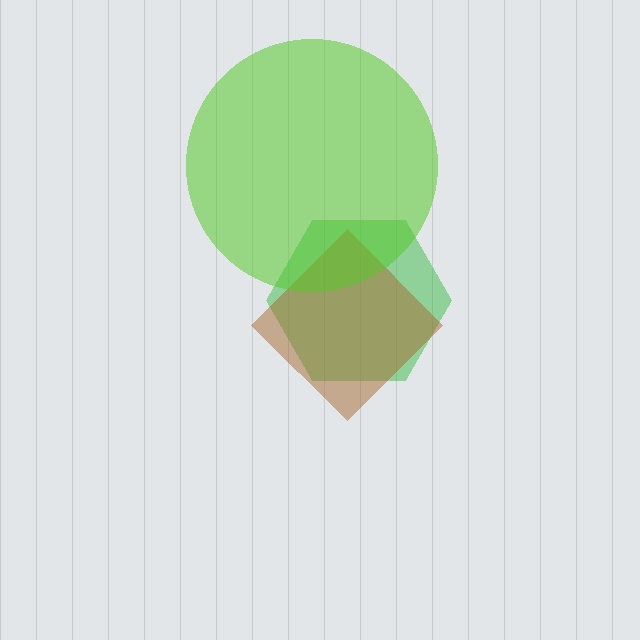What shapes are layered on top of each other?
The layered shapes are: a green hexagon, a brown diamond, a lime circle.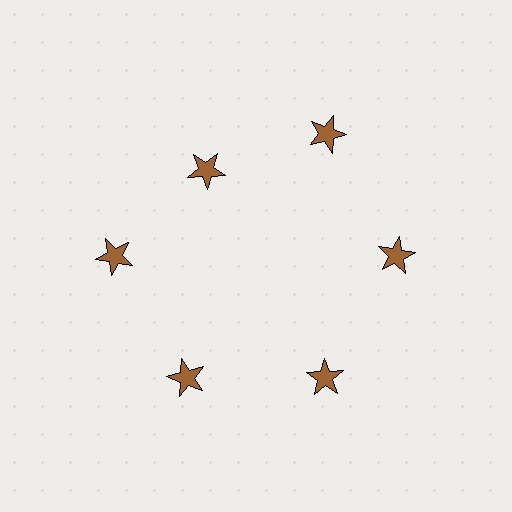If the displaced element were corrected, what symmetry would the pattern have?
It would have 6-fold rotational symmetry — the pattern would map onto itself every 60 degrees.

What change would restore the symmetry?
The symmetry would be restored by moving it outward, back onto the ring so that all 6 stars sit at equal angles and equal distance from the center.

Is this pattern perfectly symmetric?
No. The 6 brown stars are arranged in a ring, but one element near the 11 o'clock position is pulled inward toward the center, breaking the 6-fold rotational symmetry.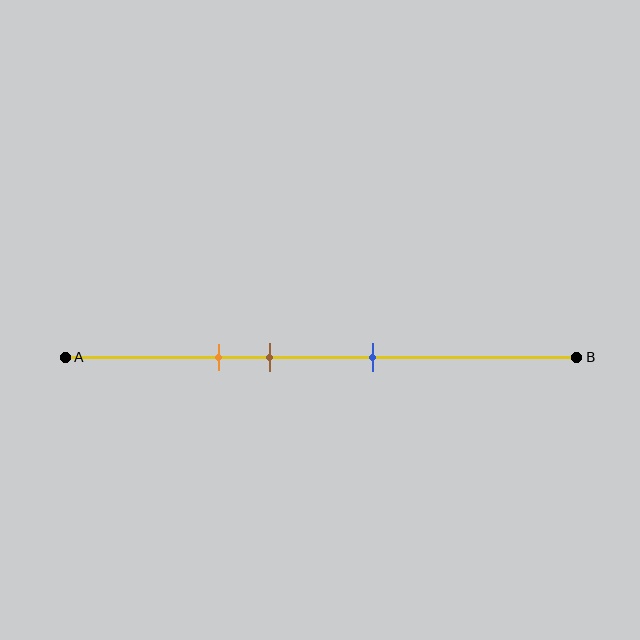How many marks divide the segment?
There are 3 marks dividing the segment.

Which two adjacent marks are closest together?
The orange and brown marks are the closest adjacent pair.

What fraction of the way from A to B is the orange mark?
The orange mark is approximately 30% (0.3) of the way from A to B.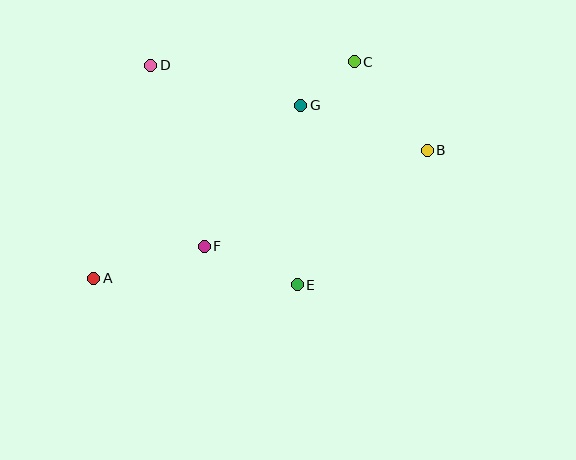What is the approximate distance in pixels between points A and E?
The distance between A and E is approximately 204 pixels.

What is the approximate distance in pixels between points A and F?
The distance between A and F is approximately 115 pixels.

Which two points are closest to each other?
Points C and G are closest to each other.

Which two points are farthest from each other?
Points A and B are farthest from each other.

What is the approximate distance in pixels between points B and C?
The distance between B and C is approximately 115 pixels.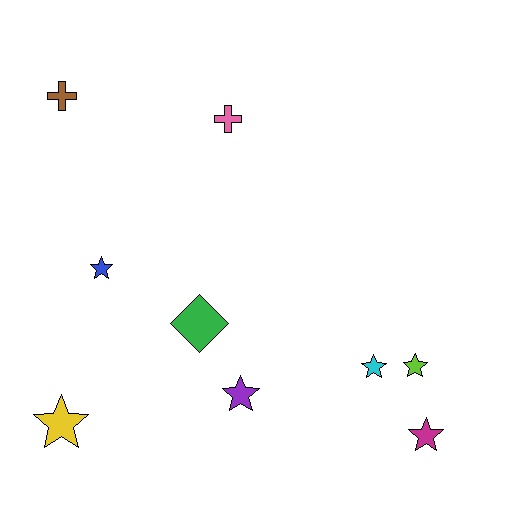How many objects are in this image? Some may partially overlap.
There are 9 objects.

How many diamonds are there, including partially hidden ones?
There is 1 diamond.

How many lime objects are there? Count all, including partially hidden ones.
There is 1 lime object.